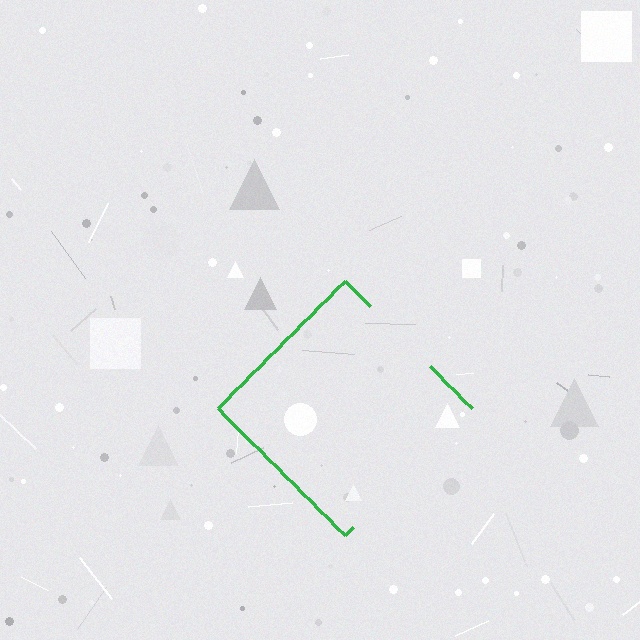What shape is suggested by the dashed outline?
The dashed outline suggests a diamond.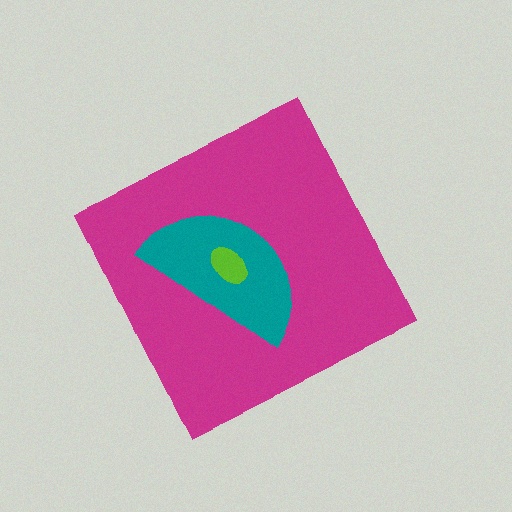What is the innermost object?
The lime ellipse.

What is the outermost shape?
The magenta diamond.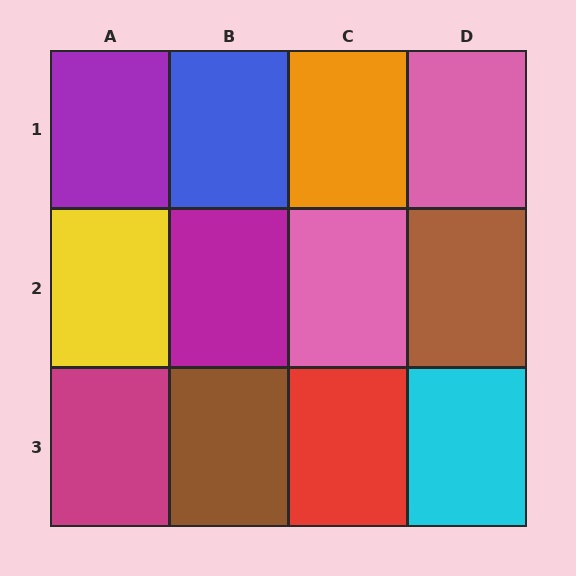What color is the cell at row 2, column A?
Yellow.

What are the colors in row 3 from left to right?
Magenta, brown, red, cyan.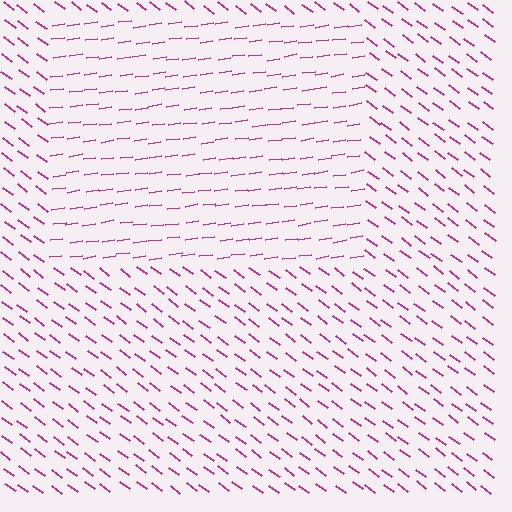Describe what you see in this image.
The image is filled with small magenta line segments. A rectangle region in the image has lines oriented differently from the surrounding lines, creating a visible texture boundary.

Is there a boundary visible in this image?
Yes, there is a texture boundary formed by a change in line orientation.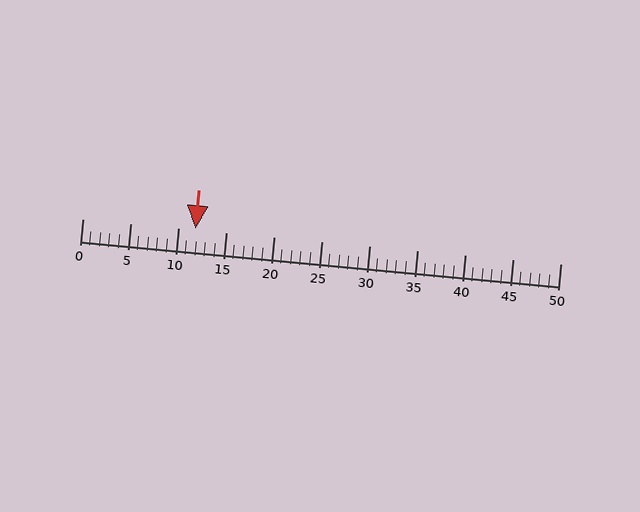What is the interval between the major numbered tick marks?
The major tick marks are spaced 5 units apart.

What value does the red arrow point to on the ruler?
The red arrow points to approximately 12.